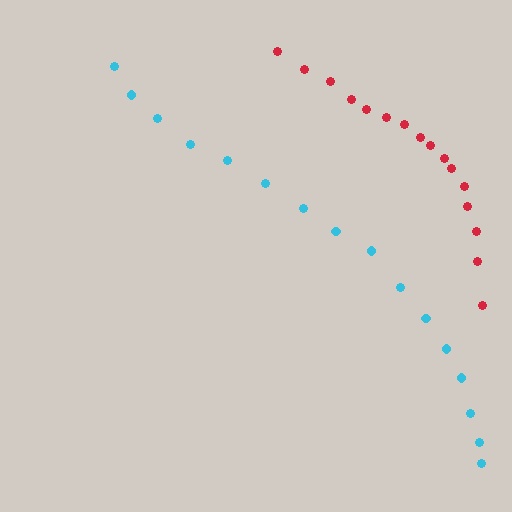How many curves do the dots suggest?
There are 2 distinct paths.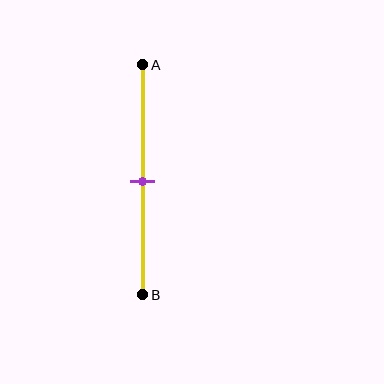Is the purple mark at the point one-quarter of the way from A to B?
No, the mark is at about 50% from A, not at the 25% one-quarter point.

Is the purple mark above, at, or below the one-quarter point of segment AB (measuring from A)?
The purple mark is below the one-quarter point of segment AB.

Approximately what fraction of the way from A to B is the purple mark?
The purple mark is approximately 50% of the way from A to B.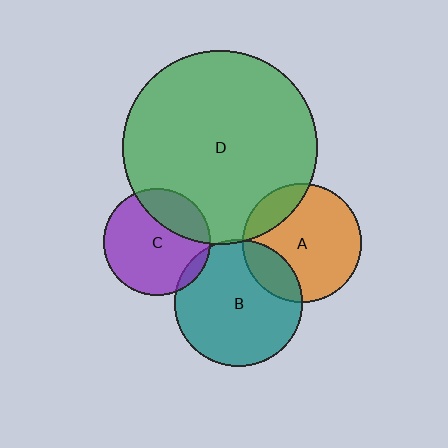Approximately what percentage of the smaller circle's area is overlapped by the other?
Approximately 25%.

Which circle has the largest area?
Circle D (green).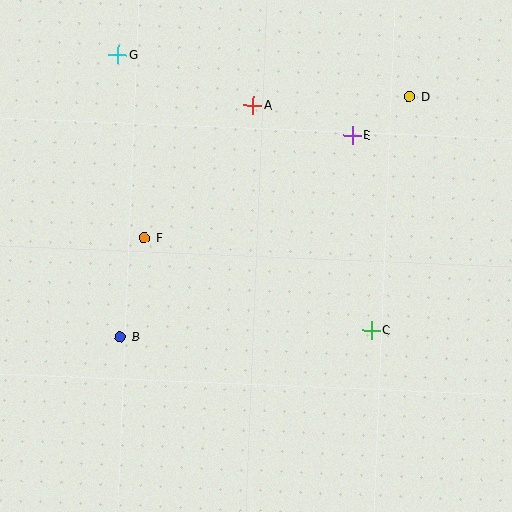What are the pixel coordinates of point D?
Point D is at (409, 96).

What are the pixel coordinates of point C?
Point C is at (371, 330).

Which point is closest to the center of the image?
Point F at (145, 238) is closest to the center.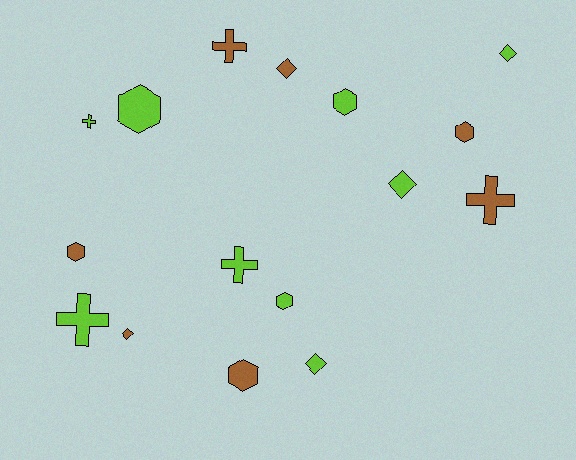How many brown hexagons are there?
There are 3 brown hexagons.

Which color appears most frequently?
Lime, with 9 objects.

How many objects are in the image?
There are 16 objects.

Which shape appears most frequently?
Hexagon, with 6 objects.